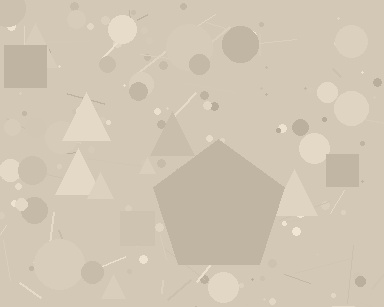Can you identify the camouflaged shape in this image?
The camouflaged shape is a pentagon.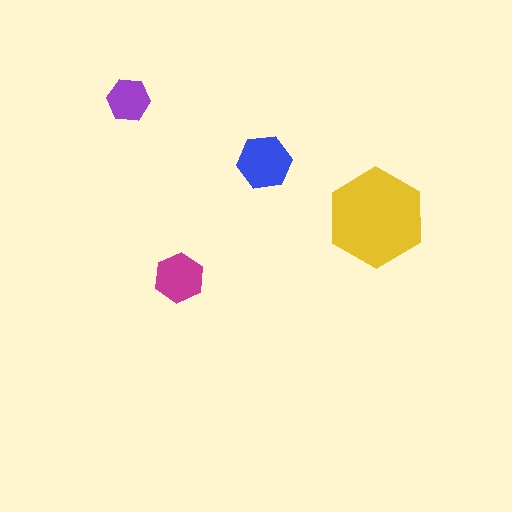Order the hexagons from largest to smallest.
the yellow one, the blue one, the magenta one, the purple one.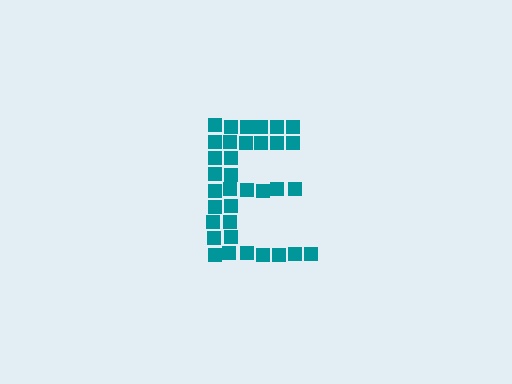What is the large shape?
The large shape is the letter E.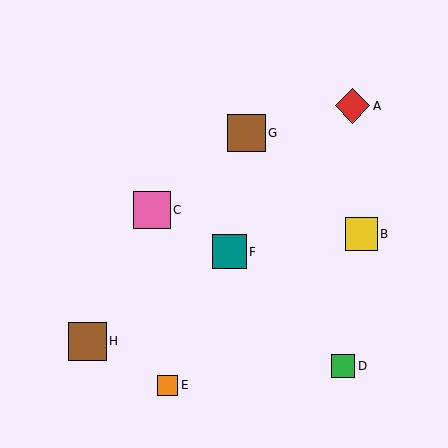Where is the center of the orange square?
The center of the orange square is at (167, 385).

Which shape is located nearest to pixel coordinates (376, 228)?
The yellow square (labeled B) at (361, 234) is nearest to that location.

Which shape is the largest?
The brown square (labeled H) is the largest.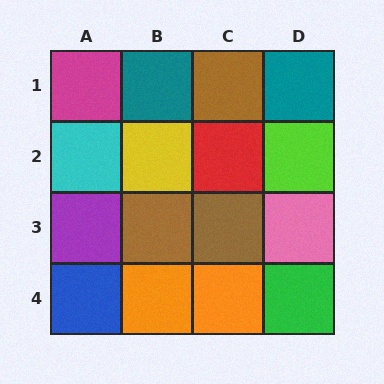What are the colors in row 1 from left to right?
Magenta, teal, brown, teal.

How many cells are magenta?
1 cell is magenta.